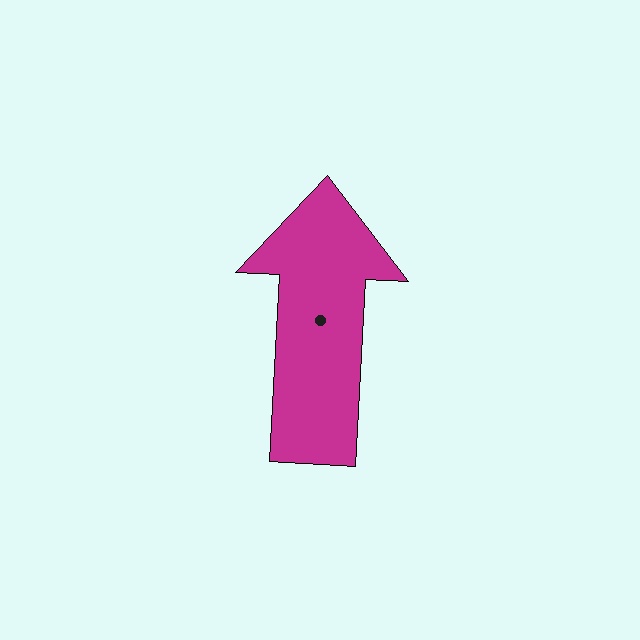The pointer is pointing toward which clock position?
Roughly 12 o'clock.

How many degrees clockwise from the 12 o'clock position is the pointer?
Approximately 3 degrees.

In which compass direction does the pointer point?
North.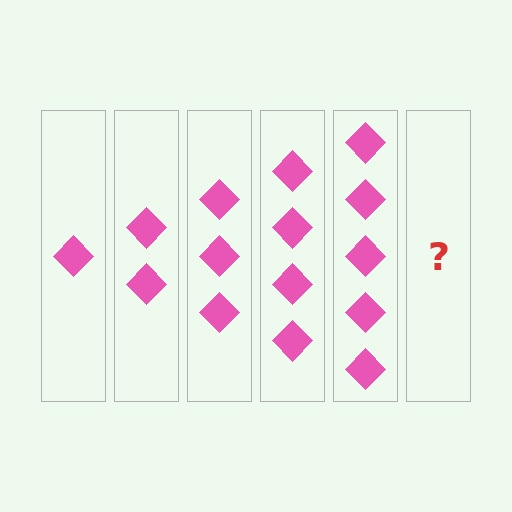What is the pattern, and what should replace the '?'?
The pattern is that each step adds one more diamond. The '?' should be 6 diamonds.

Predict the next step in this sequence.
The next step is 6 diamonds.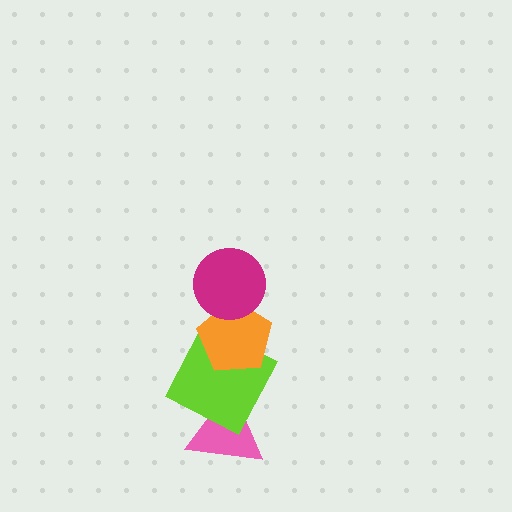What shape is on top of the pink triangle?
The lime square is on top of the pink triangle.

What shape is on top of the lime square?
The orange pentagon is on top of the lime square.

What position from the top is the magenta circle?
The magenta circle is 1st from the top.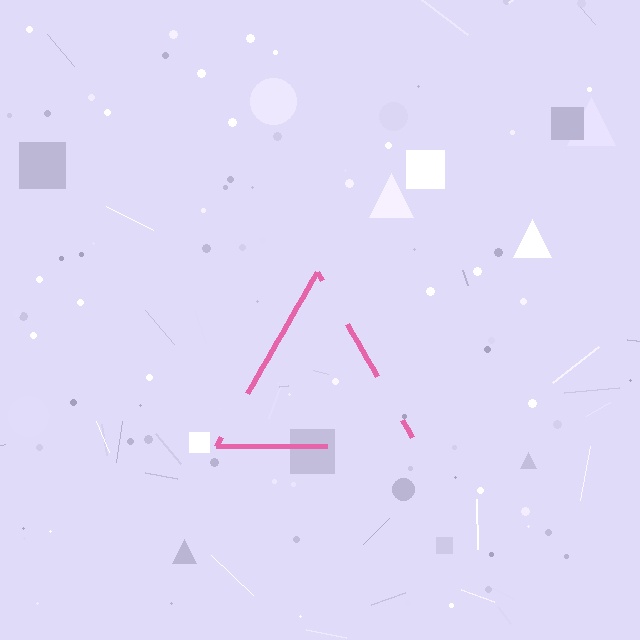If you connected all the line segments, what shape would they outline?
They would outline a triangle.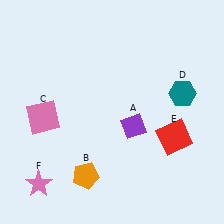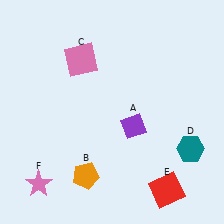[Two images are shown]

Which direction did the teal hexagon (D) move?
The teal hexagon (D) moved down.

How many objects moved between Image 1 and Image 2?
3 objects moved between the two images.